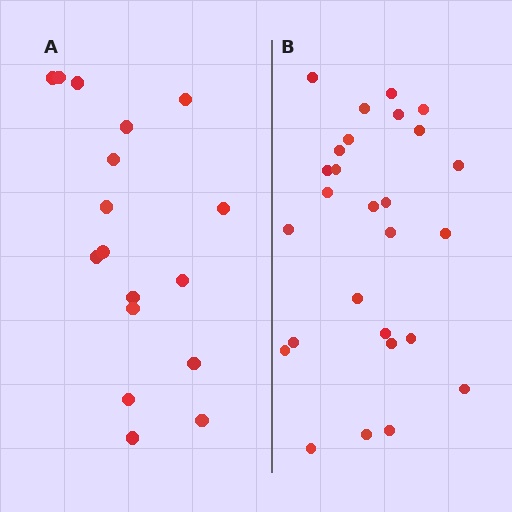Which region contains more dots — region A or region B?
Region B (the right region) has more dots.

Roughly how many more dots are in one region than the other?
Region B has roughly 10 or so more dots than region A.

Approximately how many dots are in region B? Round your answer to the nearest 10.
About 30 dots. (The exact count is 27, which rounds to 30.)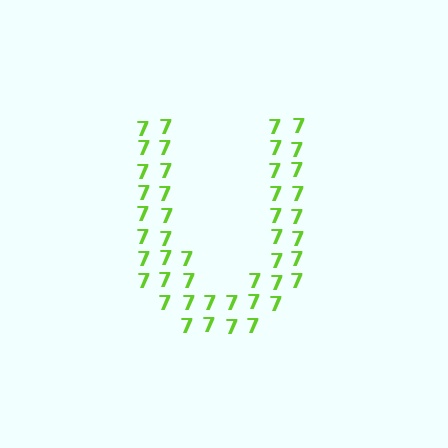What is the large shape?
The large shape is the letter U.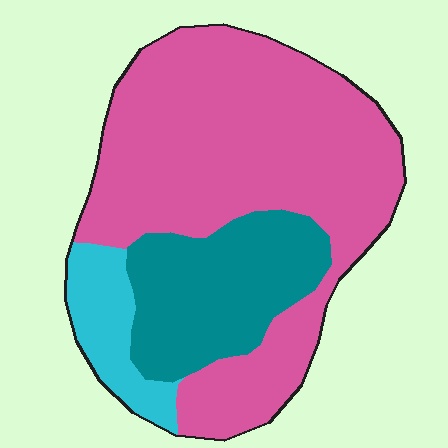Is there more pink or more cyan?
Pink.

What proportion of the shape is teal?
Teal takes up less than a quarter of the shape.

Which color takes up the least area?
Cyan, at roughly 10%.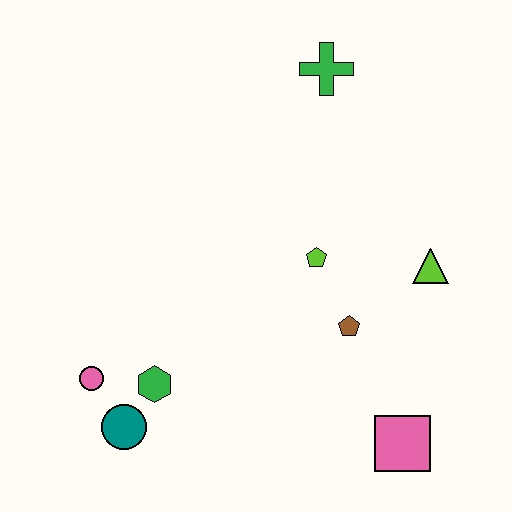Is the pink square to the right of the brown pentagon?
Yes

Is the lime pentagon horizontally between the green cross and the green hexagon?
Yes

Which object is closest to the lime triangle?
The brown pentagon is closest to the lime triangle.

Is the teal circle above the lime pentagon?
No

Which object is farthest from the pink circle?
The green cross is farthest from the pink circle.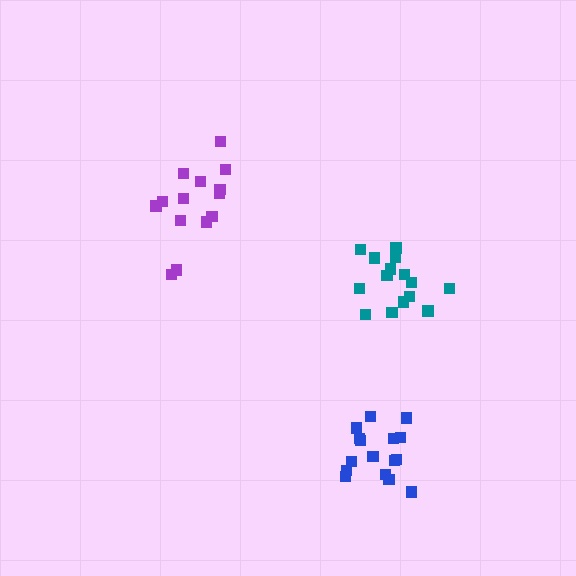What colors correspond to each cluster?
The clusters are colored: purple, blue, teal.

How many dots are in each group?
Group 1: 15 dots, Group 2: 16 dots, Group 3: 15 dots (46 total).